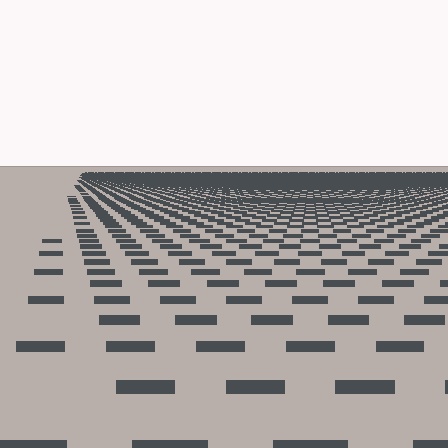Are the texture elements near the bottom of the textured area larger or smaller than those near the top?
Larger. Near the bottom, elements are closer to the viewer and appear at a bigger on-screen size.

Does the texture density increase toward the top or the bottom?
Density increases toward the top.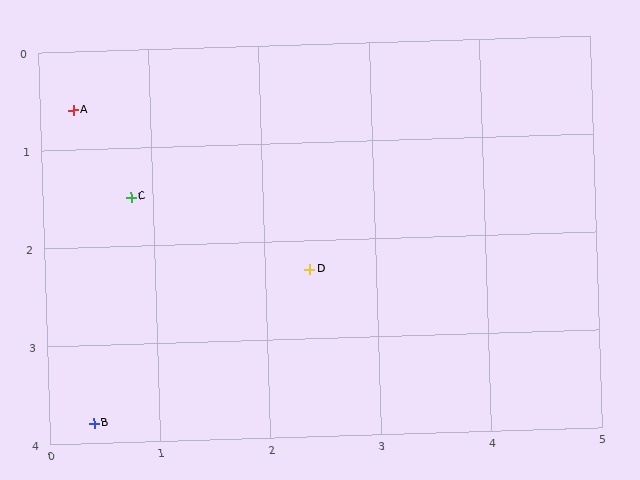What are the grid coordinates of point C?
Point C is at approximately (0.8, 1.5).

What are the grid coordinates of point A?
Point A is at approximately (0.3, 0.6).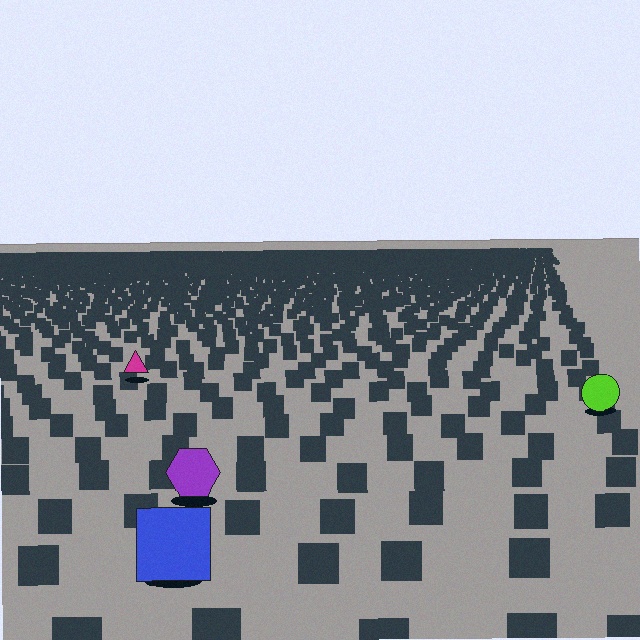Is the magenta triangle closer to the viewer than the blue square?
No. The blue square is closer — you can tell from the texture gradient: the ground texture is coarser near it.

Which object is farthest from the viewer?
The magenta triangle is farthest from the viewer. It appears smaller and the ground texture around it is denser.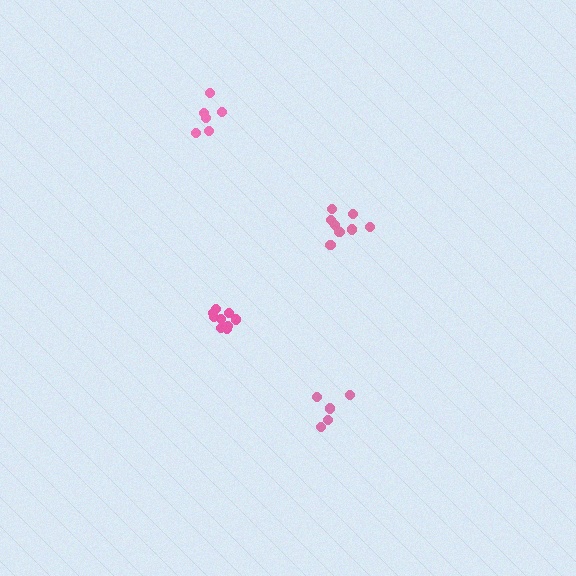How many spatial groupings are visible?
There are 4 spatial groupings.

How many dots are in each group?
Group 1: 8 dots, Group 2: 6 dots, Group 3: 5 dots, Group 4: 10 dots (29 total).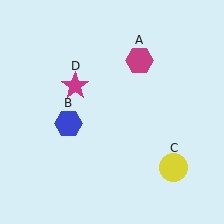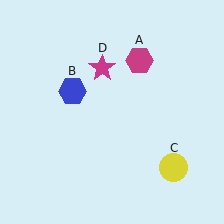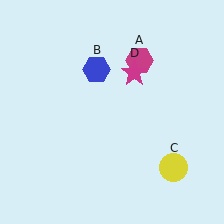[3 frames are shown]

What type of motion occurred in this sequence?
The blue hexagon (object B), magenta star (object D) rotated clockwise around the center of the scene.